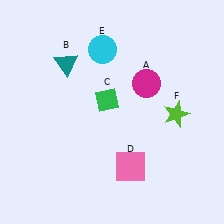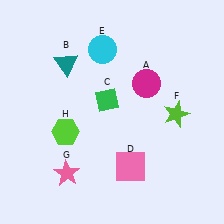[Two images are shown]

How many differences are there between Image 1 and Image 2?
There are 2 differences between the two images.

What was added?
A pink star (G), a lime hexagon (H) were added in Image 2.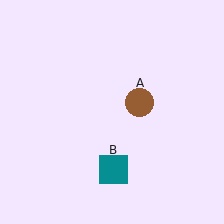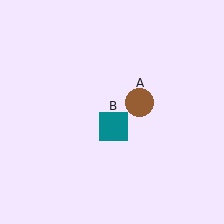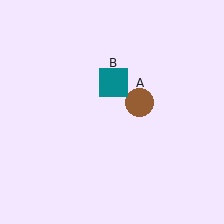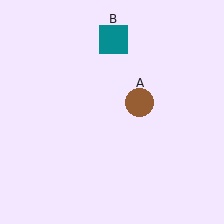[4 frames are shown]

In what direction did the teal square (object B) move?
The teal square (object B) moved up.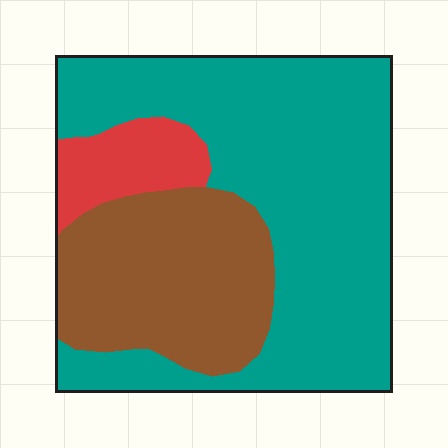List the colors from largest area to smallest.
From largest to smallest: teal, brown, red.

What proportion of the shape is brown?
Brown covers around 30% of the shape.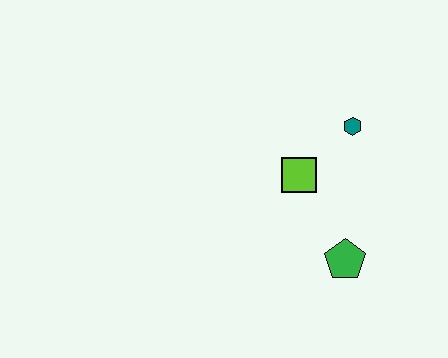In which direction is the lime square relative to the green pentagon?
The lime square is above the green pentagon.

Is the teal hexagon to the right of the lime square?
Yes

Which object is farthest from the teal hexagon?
The green pentagon is farthest from the teal hexagon.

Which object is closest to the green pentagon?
The lime square is closest to the green pentagon.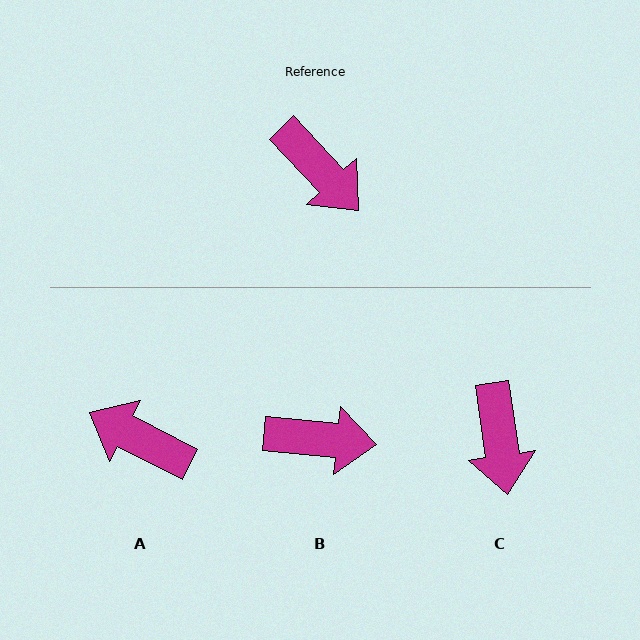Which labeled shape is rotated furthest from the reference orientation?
A, about 160 degrees away.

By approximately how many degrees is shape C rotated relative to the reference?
Approximately 35 degrees clockwise.